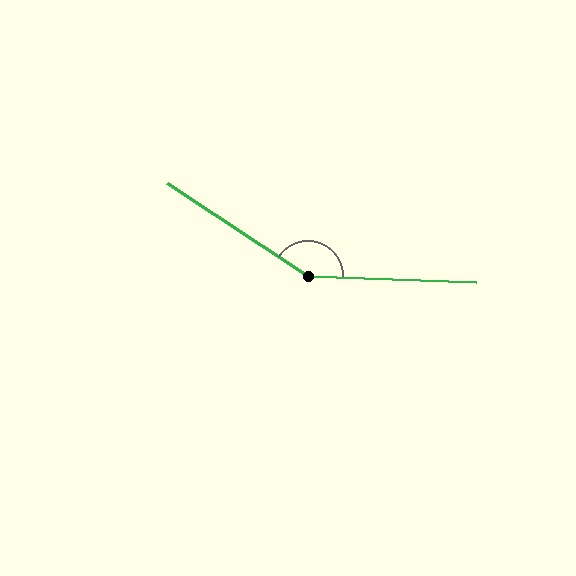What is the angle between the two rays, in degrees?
Approximately 149 degrees.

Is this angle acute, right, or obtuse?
It is obtuse.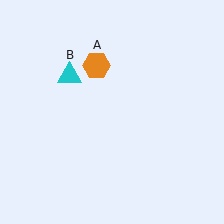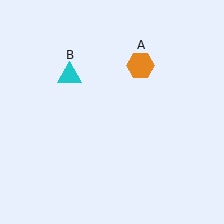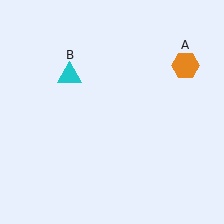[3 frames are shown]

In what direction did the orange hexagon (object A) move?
The orange hexagon (object A) moved right.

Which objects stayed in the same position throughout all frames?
Cyan triangle (object B) remained stationary.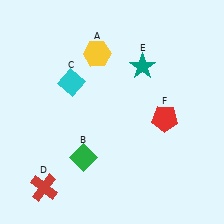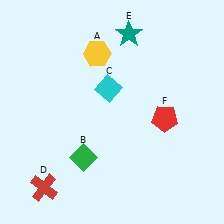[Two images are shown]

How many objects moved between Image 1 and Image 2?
2 objects moved between the two images.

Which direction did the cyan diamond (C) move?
The cyan diamond (C) moved right.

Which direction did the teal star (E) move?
The teal star (E) moved up.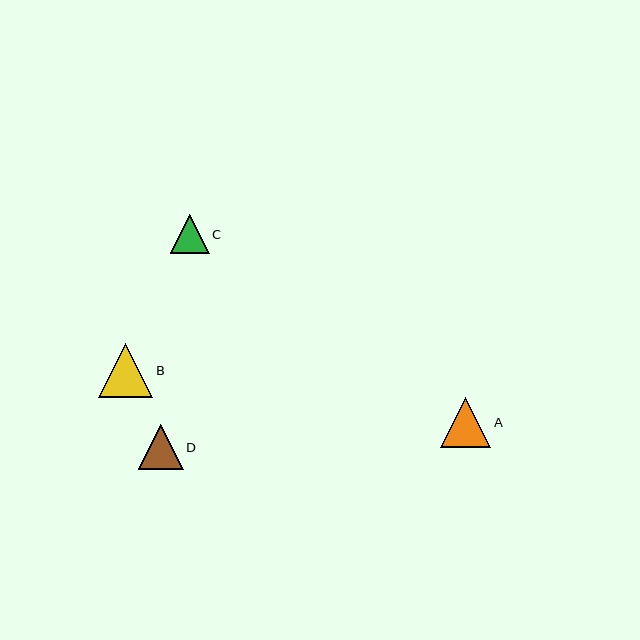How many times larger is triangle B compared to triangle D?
Triangle B is approximately 1.2 times the size of triangle D.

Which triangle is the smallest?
Triangle C is the smallest with a size of approximately 39 pixels.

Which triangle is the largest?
Triangle B is the largest with a size of approximately 54 pixels.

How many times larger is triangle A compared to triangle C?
Triangle A is approximately 1.3 times the size of triangle C.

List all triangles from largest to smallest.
From largest to smallest: B, A, D, C.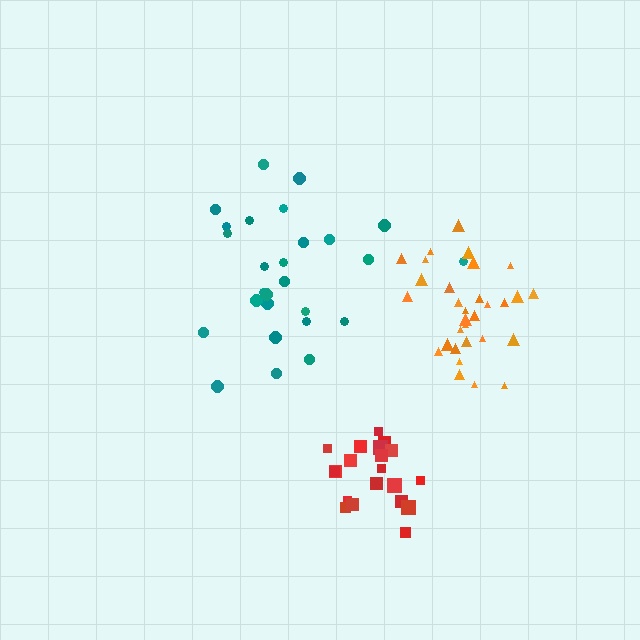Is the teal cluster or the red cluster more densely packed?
Red.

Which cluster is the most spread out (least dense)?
Teal.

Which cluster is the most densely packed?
Red.